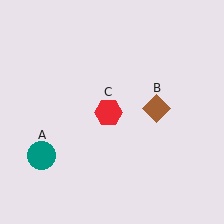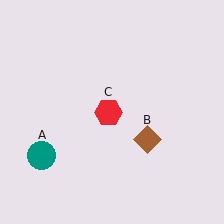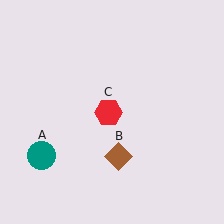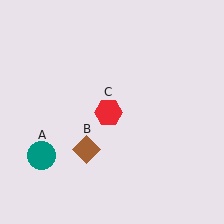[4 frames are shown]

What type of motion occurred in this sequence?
The brown diamond (object B) rotated clockwise around the center of the scene.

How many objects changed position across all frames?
1 object changed position: brown diamond (object B).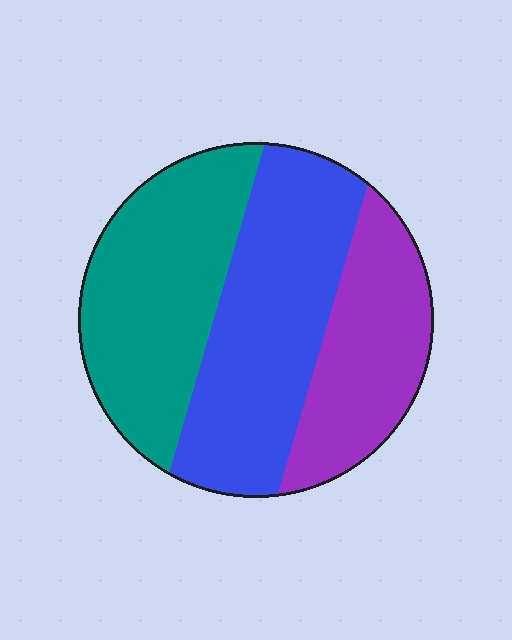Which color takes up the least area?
Purple, at roughly 25%.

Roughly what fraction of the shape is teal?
Teal takes up about three eighths (3/8) of the shape.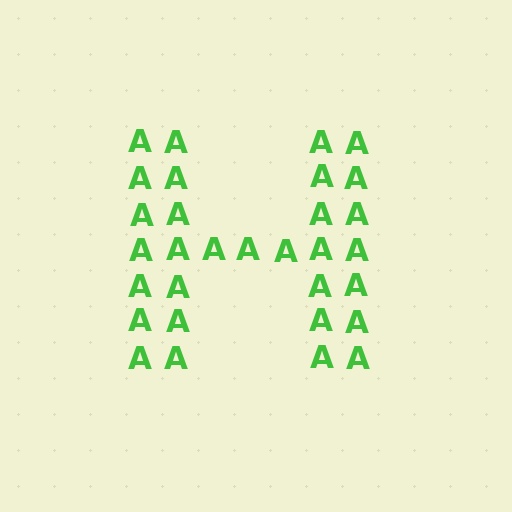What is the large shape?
The large shape is the letter H.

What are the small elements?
The small elements are letter A's.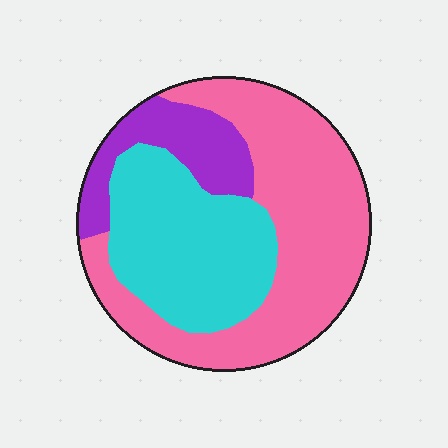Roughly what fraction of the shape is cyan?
Cyan takes up about one third (1/3) of the shape.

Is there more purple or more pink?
Pink.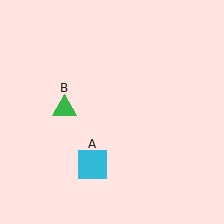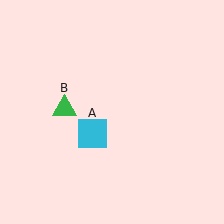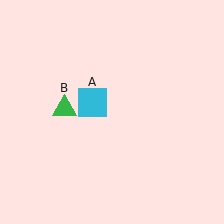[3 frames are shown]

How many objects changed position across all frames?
1 object changed position: cyan square (object A).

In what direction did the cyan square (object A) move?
The cyan square (object A) moved up.